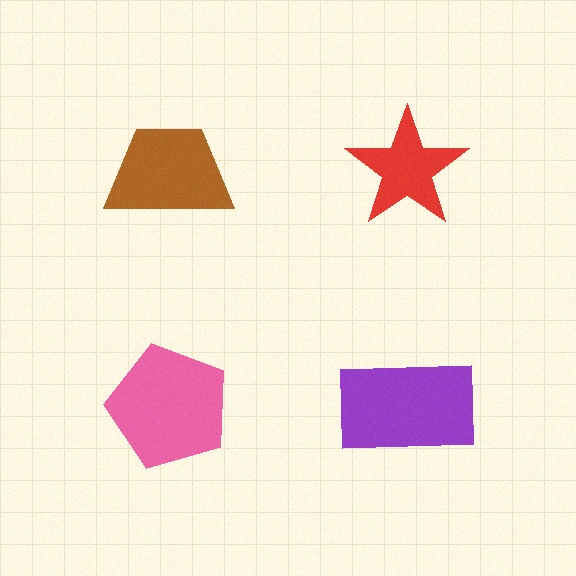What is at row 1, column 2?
A red star.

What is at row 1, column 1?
A brown trapezoid.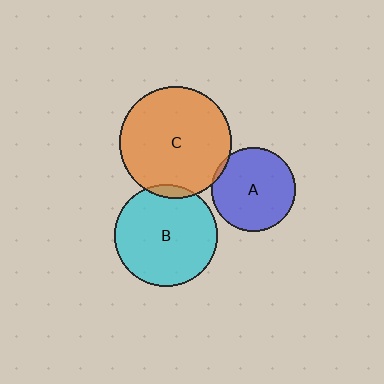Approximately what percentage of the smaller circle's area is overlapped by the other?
Approximately 5%.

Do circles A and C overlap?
Yes.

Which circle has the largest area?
Circle C (orange).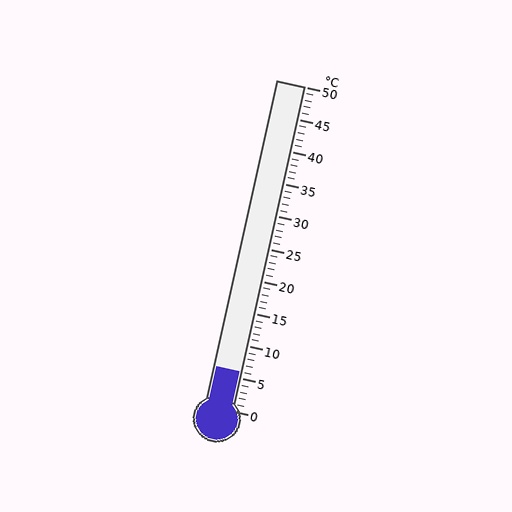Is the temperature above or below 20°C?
The temperature is below 20°C.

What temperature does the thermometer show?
The thermometer shows approximately 6°C.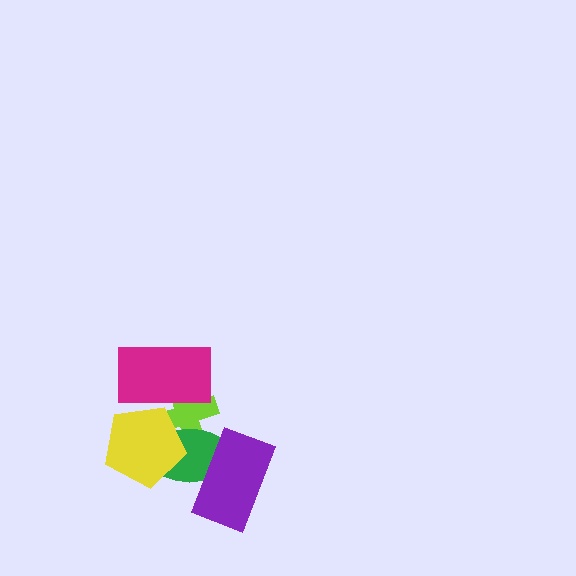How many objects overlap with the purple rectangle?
1 object overlaps with the purple rectangle.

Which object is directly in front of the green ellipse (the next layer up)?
The yellow pentagon is directly in front of the green ellipse.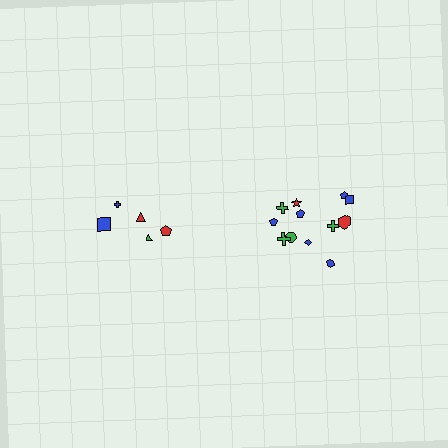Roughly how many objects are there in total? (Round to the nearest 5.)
Roughly 15 objects in total.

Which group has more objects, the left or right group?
The right group.